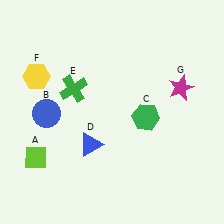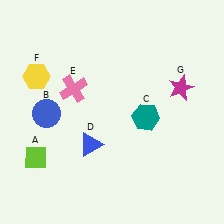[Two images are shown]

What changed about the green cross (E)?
In Image 1, E is green. In Image 2, it changed to pink.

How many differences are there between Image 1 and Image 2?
There are 2 differences between the two images.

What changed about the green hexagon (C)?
In Image 1, C is green. In Image 2, it changed to teal.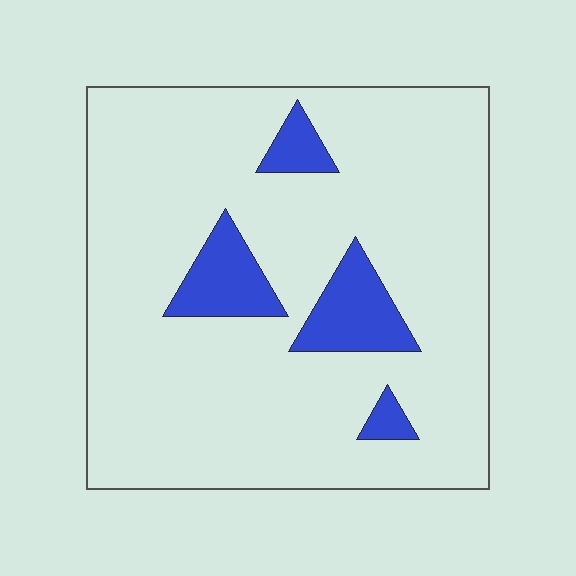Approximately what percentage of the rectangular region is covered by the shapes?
Approximately 10%.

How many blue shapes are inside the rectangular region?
4.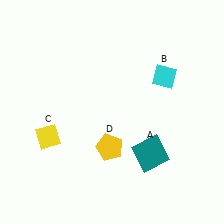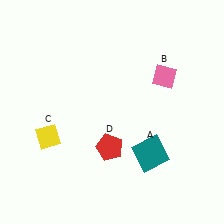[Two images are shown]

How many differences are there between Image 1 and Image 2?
There are 2 differences between the two images.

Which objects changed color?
B changed from cyan to pink. D changed from yellow to red.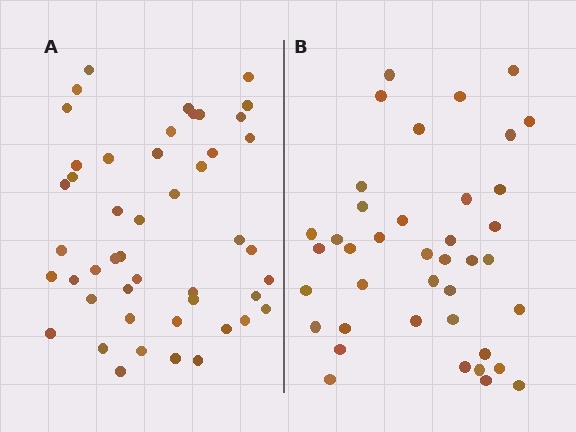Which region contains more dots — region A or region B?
Region A (the left region) has more dots.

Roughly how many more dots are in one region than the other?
Region A has roughly 8 or so more dots than region B.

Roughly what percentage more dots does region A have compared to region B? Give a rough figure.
About 20% more.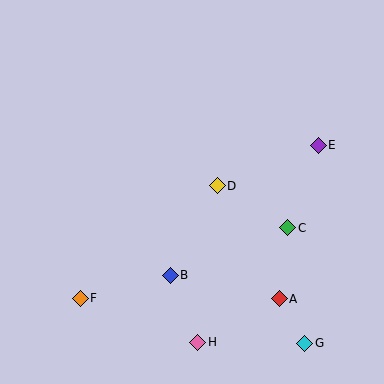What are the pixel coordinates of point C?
Point C is at (288, 228).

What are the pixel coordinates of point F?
Point F is at (80, 298).